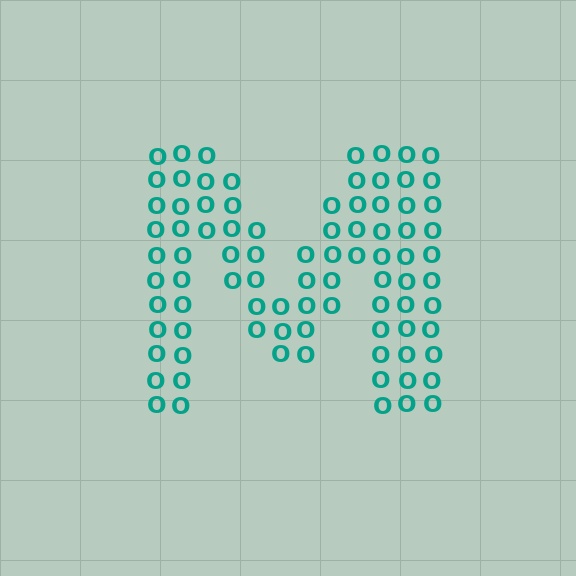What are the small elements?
The small elements are letter O's.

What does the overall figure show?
The overall figure shows the letter M.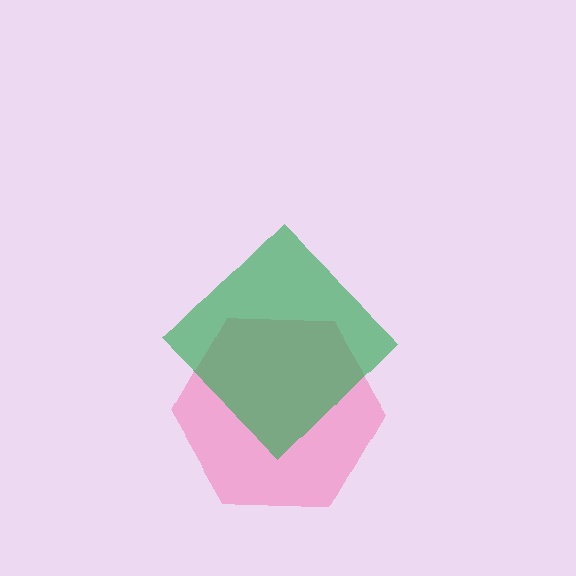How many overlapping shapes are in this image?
There are 2 overlapping shapes in the image.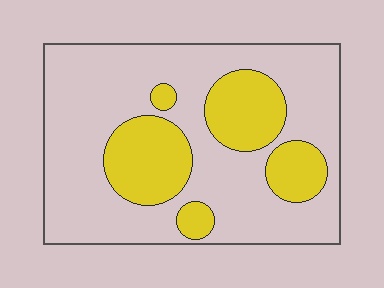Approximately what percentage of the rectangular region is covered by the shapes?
Approximately 30%.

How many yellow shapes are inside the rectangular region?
5.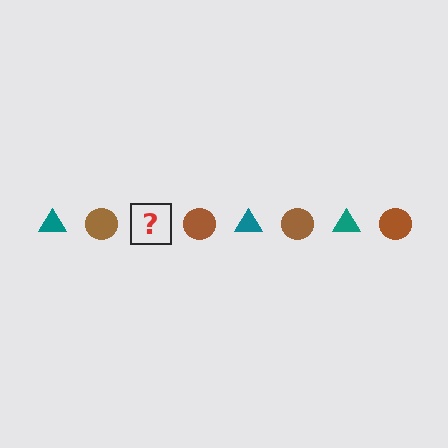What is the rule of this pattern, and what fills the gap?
The rule is that the pattern alternates between teal triangle and brown circle. The gap should be filled with a teal triangle.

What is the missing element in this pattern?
The missing element is a teal triangle.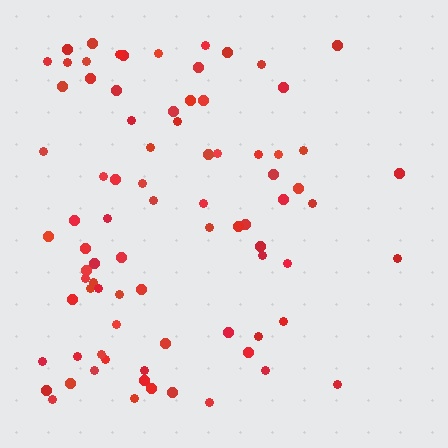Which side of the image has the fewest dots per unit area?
The right.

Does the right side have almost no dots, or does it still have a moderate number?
Still a moderate number, just noticeably fewer than the left.